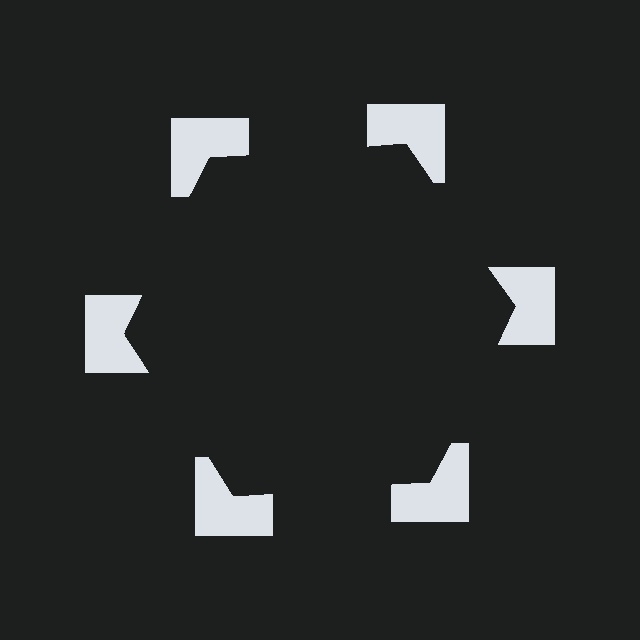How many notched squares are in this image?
There are 6 — one at each vertex of the illusory hexagon.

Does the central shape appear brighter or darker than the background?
It typically appears slightly darker than the background, even though no actual brightness change is drawn.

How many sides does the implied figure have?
6 sides.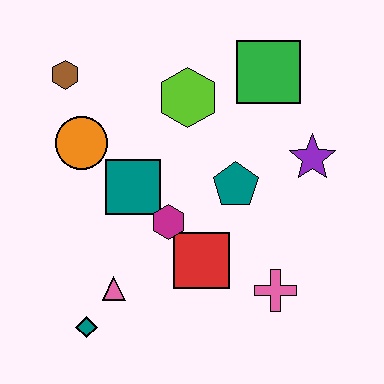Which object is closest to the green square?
The lime hexagon is closest to the green square.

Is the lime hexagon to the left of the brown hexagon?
No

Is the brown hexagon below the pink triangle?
No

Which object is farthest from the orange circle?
The pink cross is farthest from the orange circle.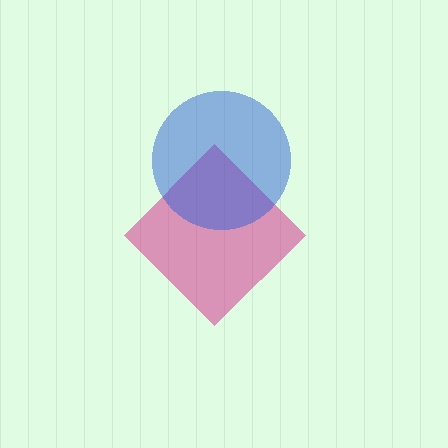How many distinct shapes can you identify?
There are 2 distinct shapes: a magenta diamond, a blue circle.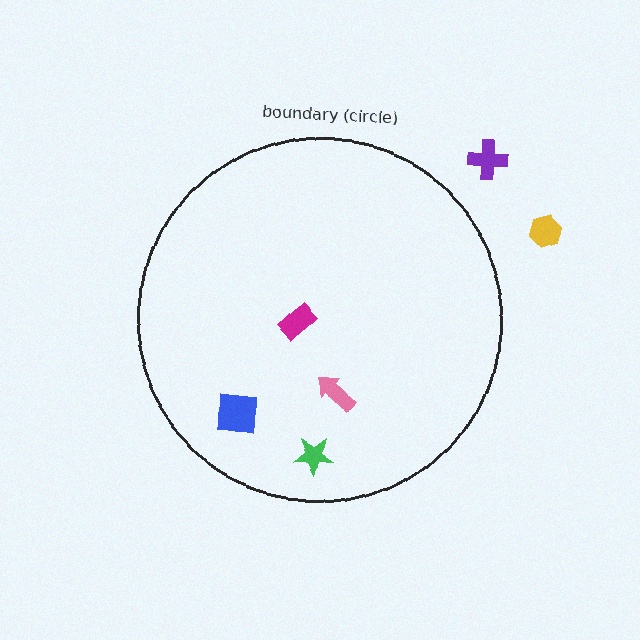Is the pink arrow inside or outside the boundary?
Inside.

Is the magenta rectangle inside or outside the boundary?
Inside.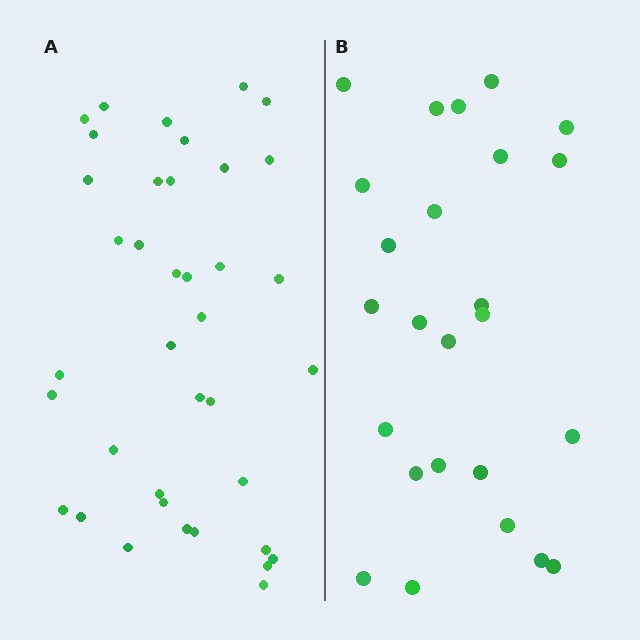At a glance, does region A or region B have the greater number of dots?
Region A (the left region) has more dots.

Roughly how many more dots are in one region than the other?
Region A has approximately 15 more dots than region B.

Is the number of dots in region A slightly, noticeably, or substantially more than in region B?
Region A has substantially more. The ratio is roughly 1.5 to 1.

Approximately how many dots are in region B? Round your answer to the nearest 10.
About 20 dots. (The exact count is 25, which rounds to 20.)